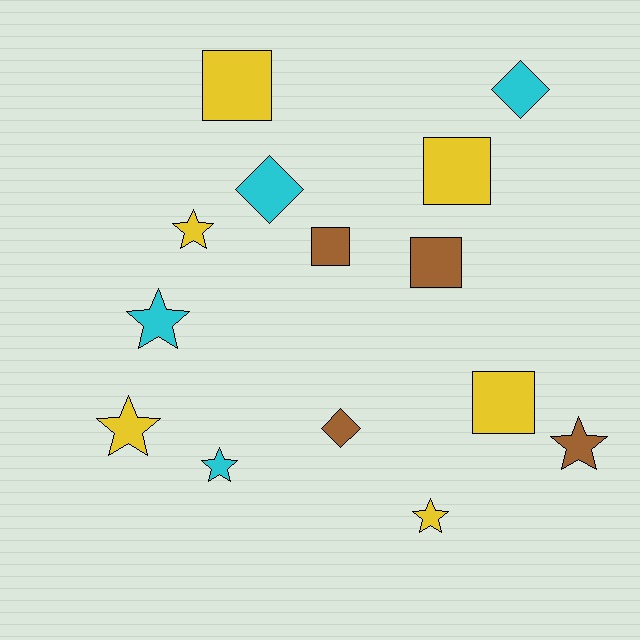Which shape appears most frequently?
Star, with 6 objects.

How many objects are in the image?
There are 14 objects.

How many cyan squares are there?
There are no cyan squares.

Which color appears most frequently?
Yellow, with 6 objects.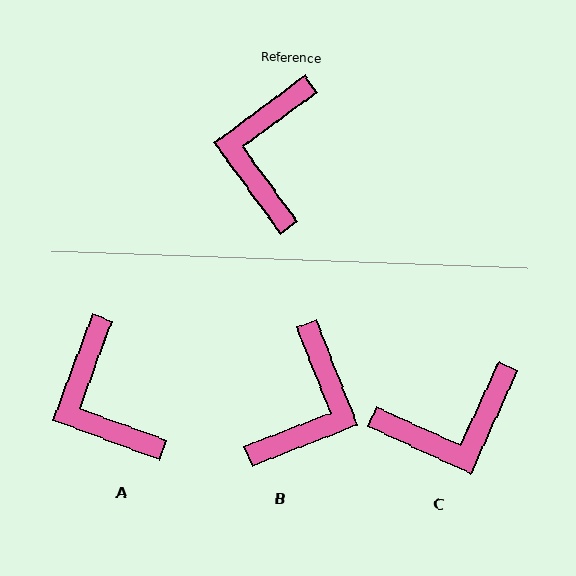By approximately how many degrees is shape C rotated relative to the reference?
Approximately 119 degrees counter-clockwise.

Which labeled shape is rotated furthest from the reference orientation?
B, about 165 degrees away.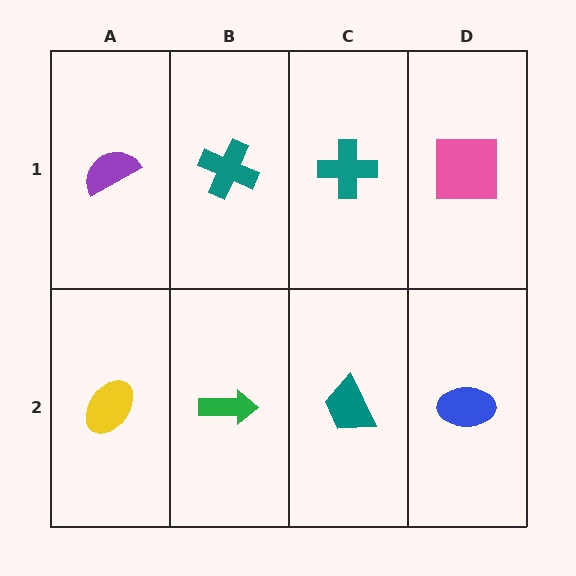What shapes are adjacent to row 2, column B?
A teal cross (row 1, column B), a yellow ellipse (row 2, column A), a teal trapezoid (row 2, column C).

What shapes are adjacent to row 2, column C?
A teal cross (row 1, column C), a green arrow (row 2, column B), a blue ellipse (row 2, column D).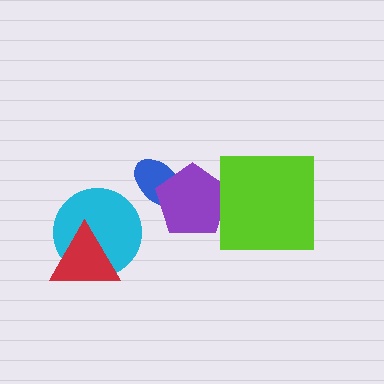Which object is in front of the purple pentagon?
The lime square is in front of the purple pentagon.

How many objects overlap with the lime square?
1 object overlaps with the lime square.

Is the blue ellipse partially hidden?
Yes, it is partially covered by another shape.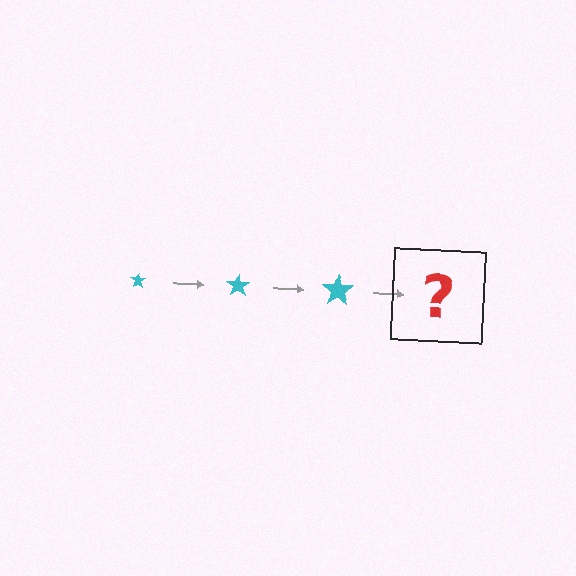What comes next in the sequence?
The next element should be a cyan star, larger than the previous one.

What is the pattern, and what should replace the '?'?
The pattern is that the star gets progressively larger each step. The '?' should be a cyan star, larger than the previous one.